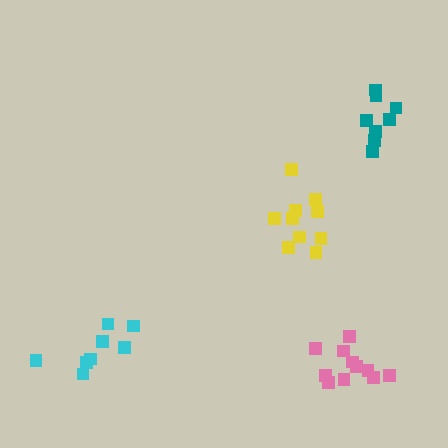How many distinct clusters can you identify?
There are 4 distinct clusters.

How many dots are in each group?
Group 1: 8 dots, Group 2: 11 dots, Group 3: 10 dots, Group 4: 8 dots (37 total).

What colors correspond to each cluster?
The clusters are colored: teal, pink, yellow, cyan.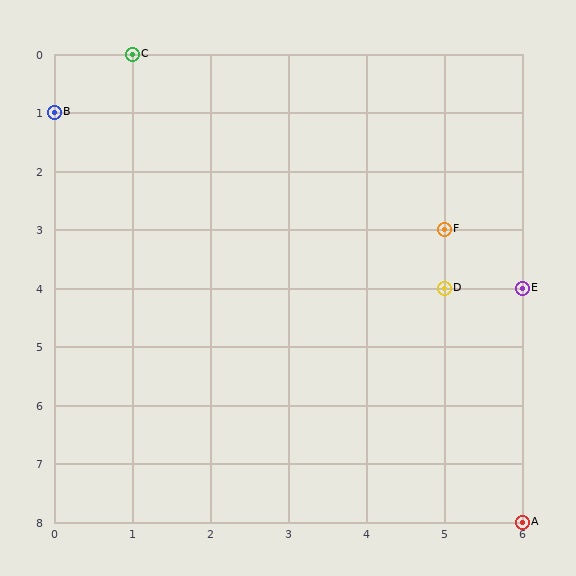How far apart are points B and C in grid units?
Points B and C are 1 column and 1 row apart (about 1.4 grid units diagonally).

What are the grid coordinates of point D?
Point D is at grid coordinates (5, 4).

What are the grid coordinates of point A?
Point A is at grid coordinates (6, 8).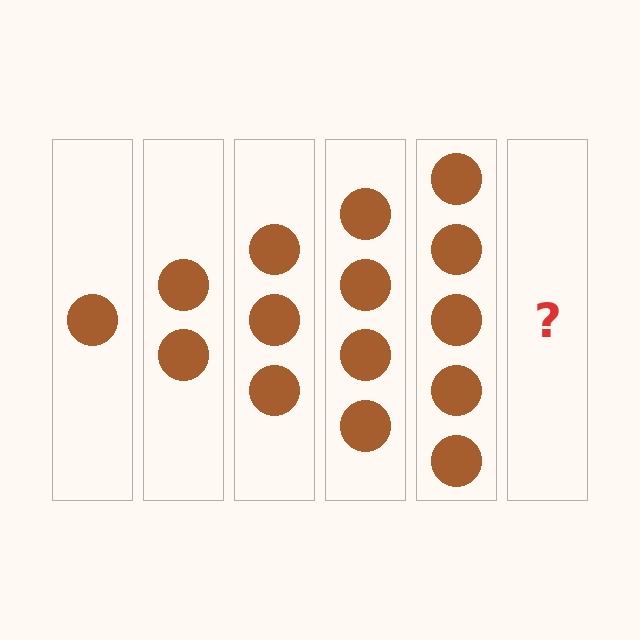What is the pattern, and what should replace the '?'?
The pattern is that each step adds one more circle. The '?' should be 6 circles.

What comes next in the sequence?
The next element should be 6 circles.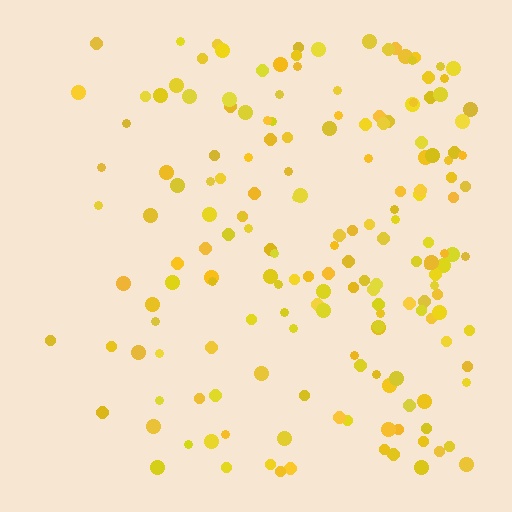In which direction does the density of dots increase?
From left to right, with the right side densest.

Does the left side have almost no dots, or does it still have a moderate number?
Still a moderate number, just noticeably fewer than the right.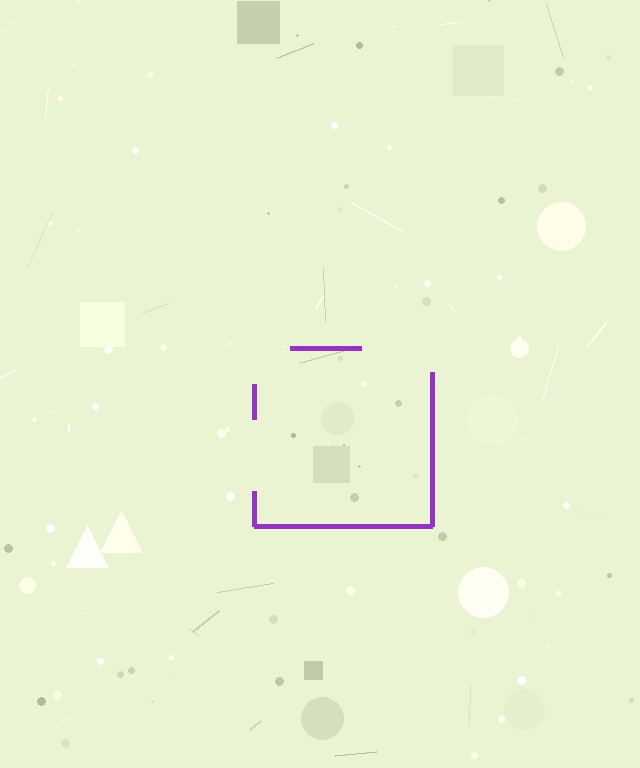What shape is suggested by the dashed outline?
The dashed outline suggests a square.